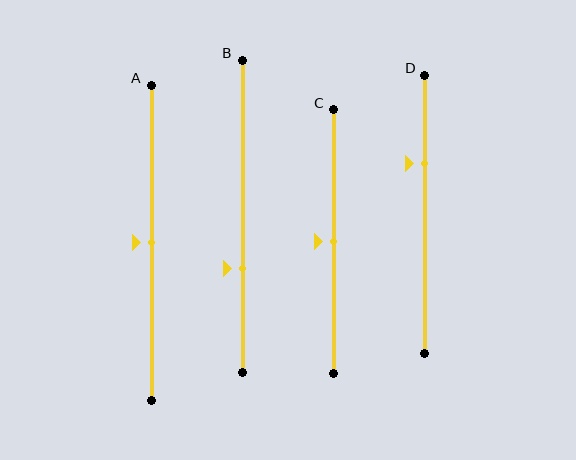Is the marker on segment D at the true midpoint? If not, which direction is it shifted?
No, the marker on segment D is shifted upward by about 18% of the segment length.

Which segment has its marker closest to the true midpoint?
Segment A has its marker closest to the true midpoint.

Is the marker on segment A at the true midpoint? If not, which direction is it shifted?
Yes, the marker on segment A is at the true midpoint.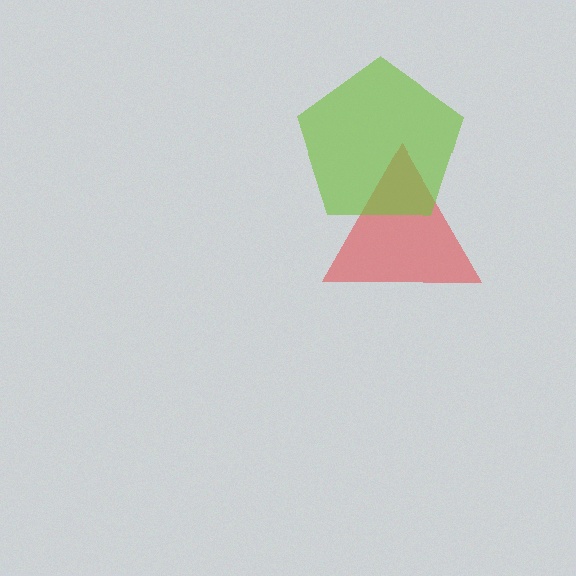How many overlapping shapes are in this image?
There are 2 overlapping shapes in the image.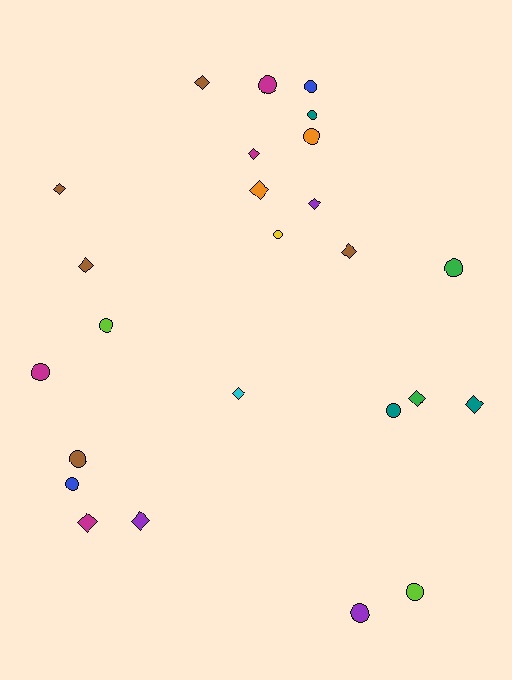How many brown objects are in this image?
There are 5 brown objects.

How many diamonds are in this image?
There are 12 diamonds.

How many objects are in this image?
There are 25 objects.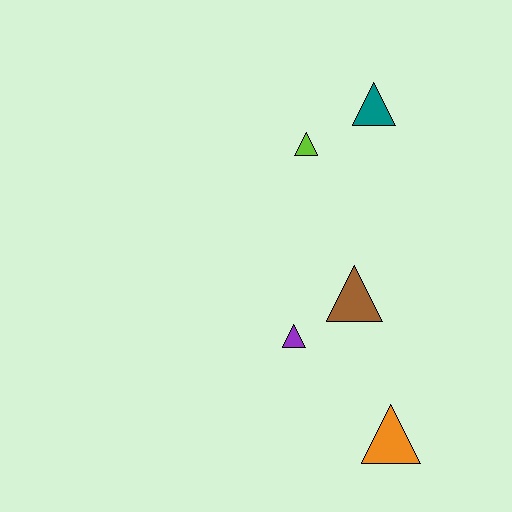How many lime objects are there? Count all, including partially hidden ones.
There is 1 lime object.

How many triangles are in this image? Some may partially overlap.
There are 5 triangles.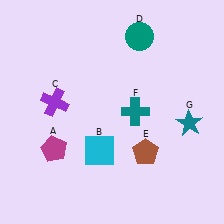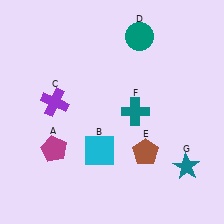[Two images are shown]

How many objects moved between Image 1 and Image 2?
1 object moved between the two images.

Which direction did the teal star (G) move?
The teal star (G) moved down.